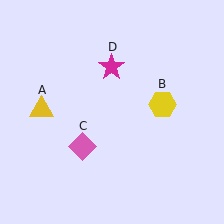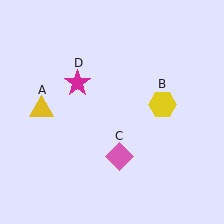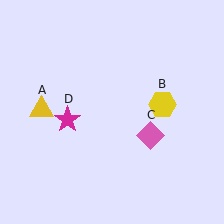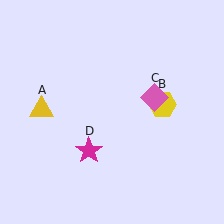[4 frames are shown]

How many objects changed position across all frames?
2 objects changed position: pink diamond (object C), magenta star (object D).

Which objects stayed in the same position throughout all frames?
Yellow triangle (object A) and yellow hexagon (object B) remained stationary.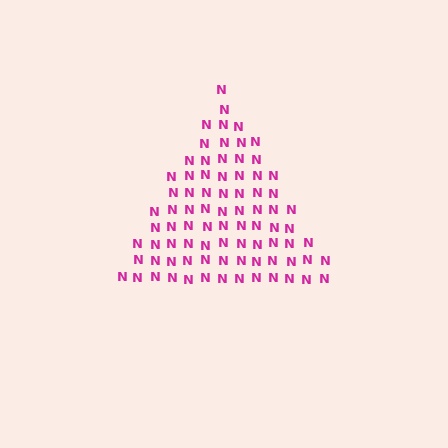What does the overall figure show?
The overall figure shows a triangle.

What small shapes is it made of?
It is made of small letter N's.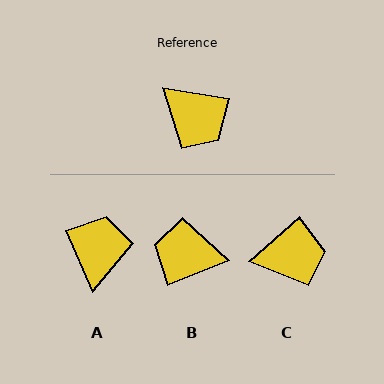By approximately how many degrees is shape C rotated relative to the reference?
Approximately 51 degrees counter-clockwise.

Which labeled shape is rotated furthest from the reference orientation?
B, about 149 degrees away.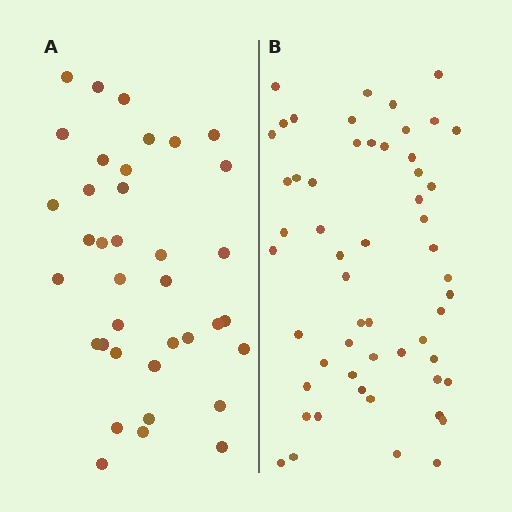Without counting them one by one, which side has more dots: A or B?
Region B (the right region) has more dots.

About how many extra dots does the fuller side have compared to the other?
Region B has approximately 20 more dots than region A.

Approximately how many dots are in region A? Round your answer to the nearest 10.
About 40 dots. (The exact count is 37, which rounds to 40.)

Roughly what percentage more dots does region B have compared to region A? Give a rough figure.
About 50% more.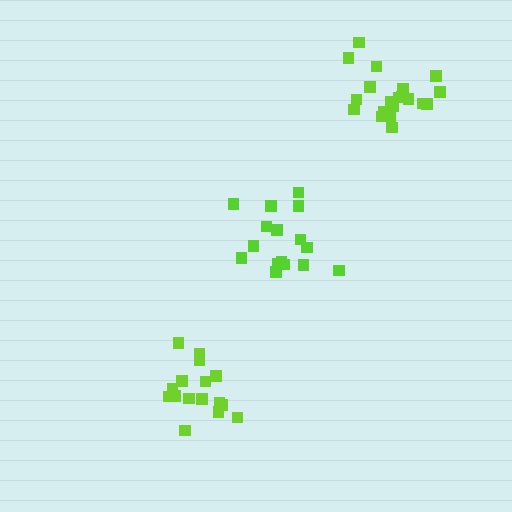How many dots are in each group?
Group 1: 16 dots, Group 2: 20 dots, Group 3: 16 dots (52 total).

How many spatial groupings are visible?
There are 3 spatial groupings.